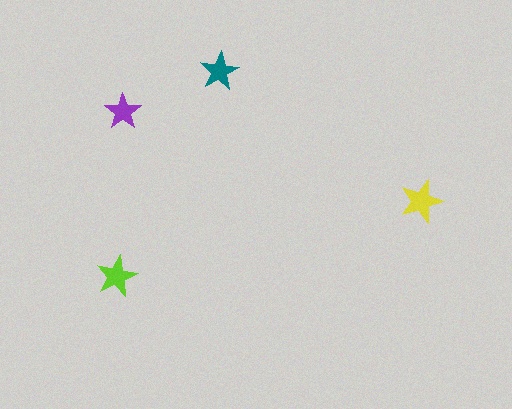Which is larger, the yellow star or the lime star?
The yellow one.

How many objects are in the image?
There are 4 objects in the image.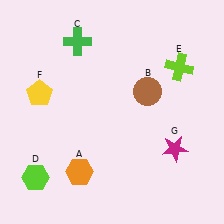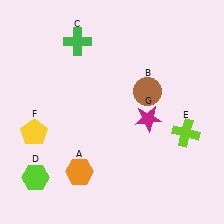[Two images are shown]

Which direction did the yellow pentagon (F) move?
The yellow pentagon (F) moved down.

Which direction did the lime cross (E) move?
The lime cross (E) moved down.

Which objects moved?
The objects that moved are: the lime cross (E), the yellow pentagon (F), the magenta star (G).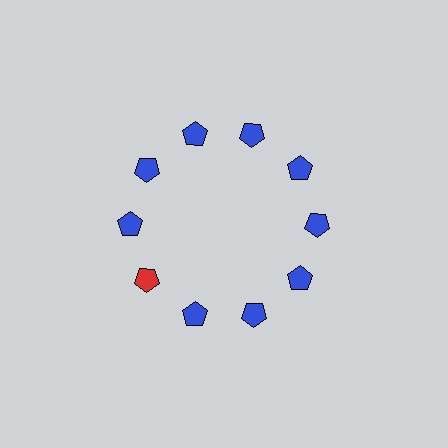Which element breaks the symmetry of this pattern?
The red pentagon at roughly the 8 o'clock position breaks the symmetry. All other shapes are blue pentagons.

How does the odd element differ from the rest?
It has a different color: red instead of blue.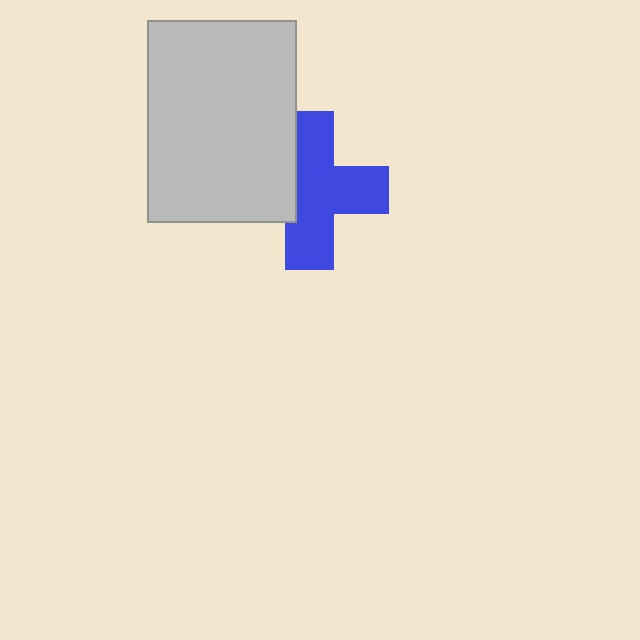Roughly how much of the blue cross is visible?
Most of it is visible (roughly 69%).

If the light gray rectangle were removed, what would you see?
You would see the complete blue cross.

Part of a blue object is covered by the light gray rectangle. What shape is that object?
It is a cross.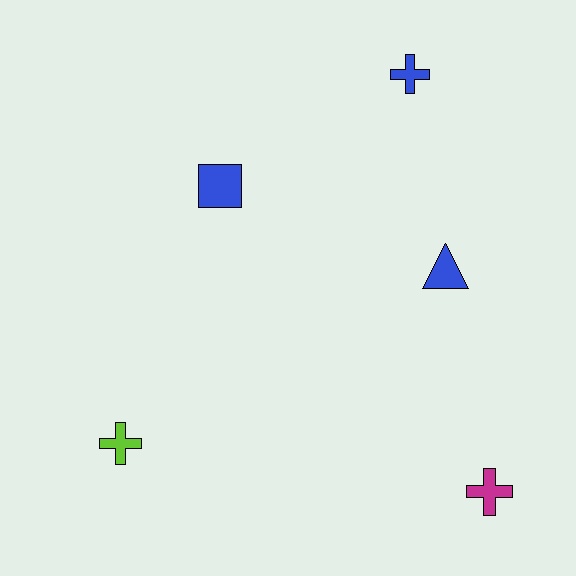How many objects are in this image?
There are 5 objects.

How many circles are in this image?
There are no circles.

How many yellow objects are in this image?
There are no yellow objects.